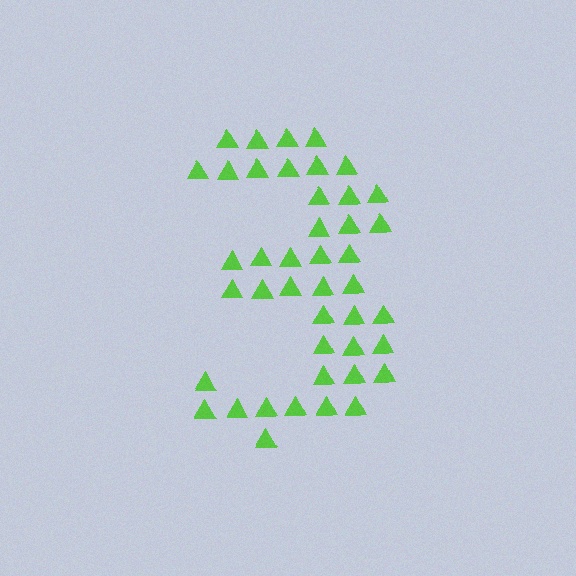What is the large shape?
The large shape is the digit 3.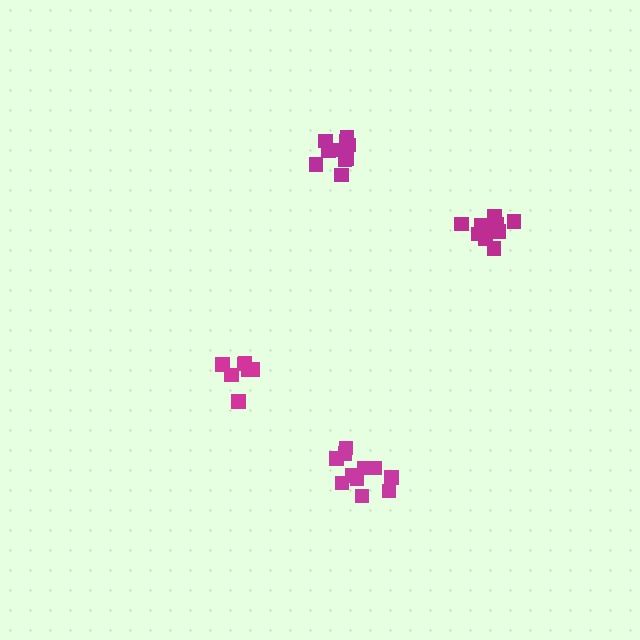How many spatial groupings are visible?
There are 4 spatial groupings.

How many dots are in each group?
Group 1: 7 dots, Group 2: 11 dots, Group 3: 10 dots, Group 4: 11 dots (39 total).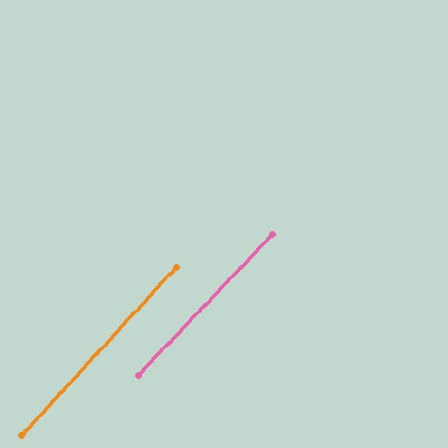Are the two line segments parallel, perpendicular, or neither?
Parallel — their directions differ by only 1.3°.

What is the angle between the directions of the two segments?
Approximately 1 degree.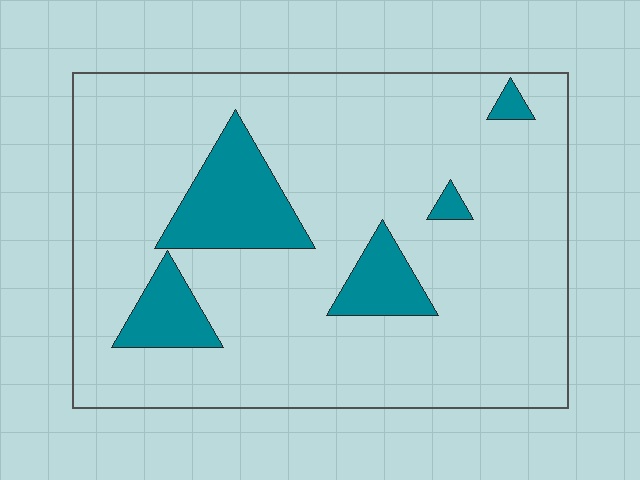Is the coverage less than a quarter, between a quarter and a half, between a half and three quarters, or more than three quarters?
Less than a quarter.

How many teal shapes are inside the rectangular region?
5.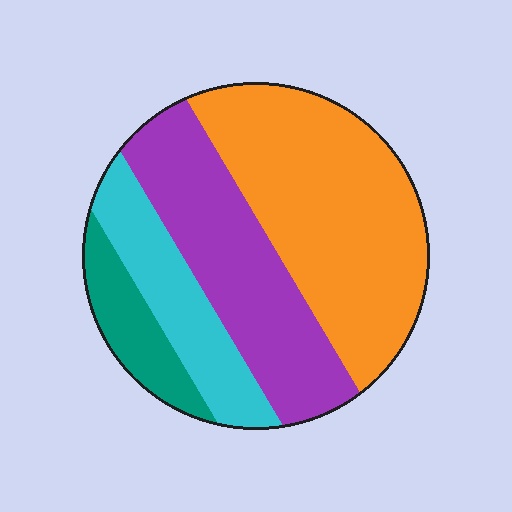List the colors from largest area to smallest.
From largest to smallest: orange, purple, cyan, teal.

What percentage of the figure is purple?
Purple covers 30% of the figure.